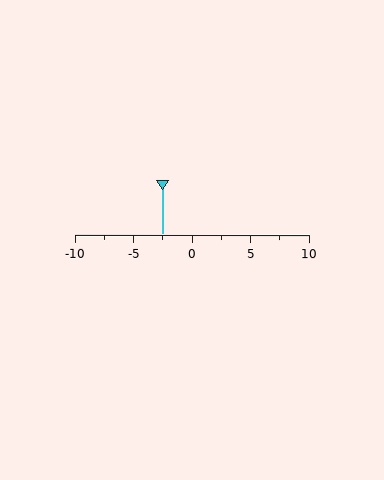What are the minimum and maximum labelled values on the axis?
The axis runs from -10 to 10.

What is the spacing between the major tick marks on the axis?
The major ticks are spaced 5 apart.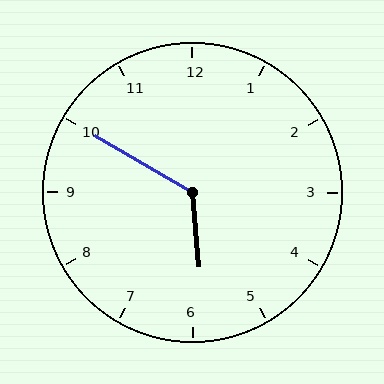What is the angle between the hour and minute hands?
Approximately 125 degrees.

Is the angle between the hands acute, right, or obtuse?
It is obtuse.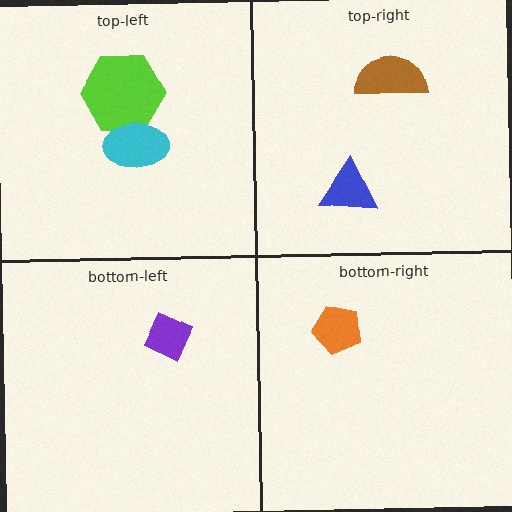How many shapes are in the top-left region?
2.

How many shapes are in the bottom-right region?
1.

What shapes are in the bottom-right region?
The orange pentagon.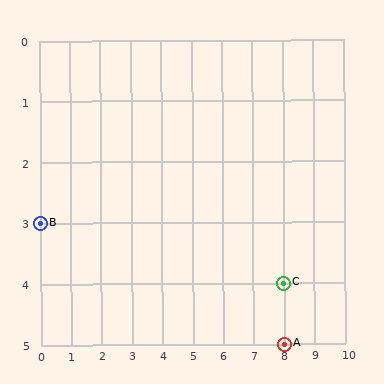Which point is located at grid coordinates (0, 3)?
Point B is at (0, 3).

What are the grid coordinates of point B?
Point B is at grid coordinates (0, 3).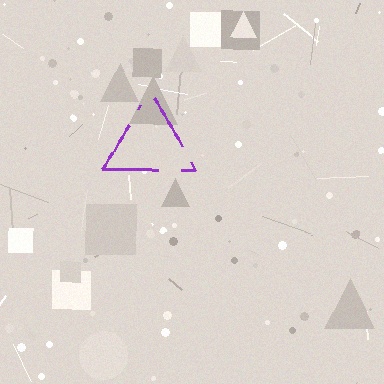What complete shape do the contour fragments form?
The contour fragments form a triangle.